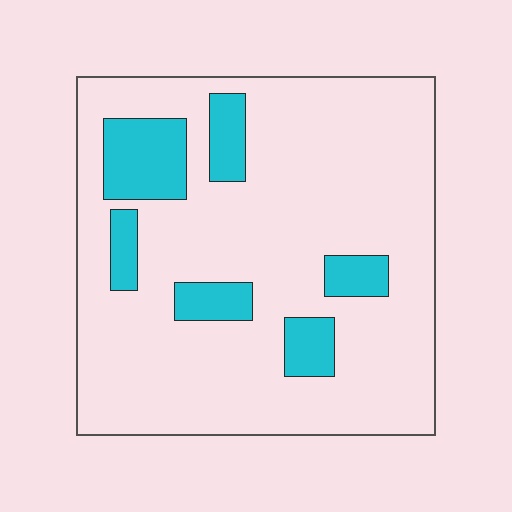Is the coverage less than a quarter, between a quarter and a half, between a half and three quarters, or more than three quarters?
Less than a quarter.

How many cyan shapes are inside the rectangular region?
6.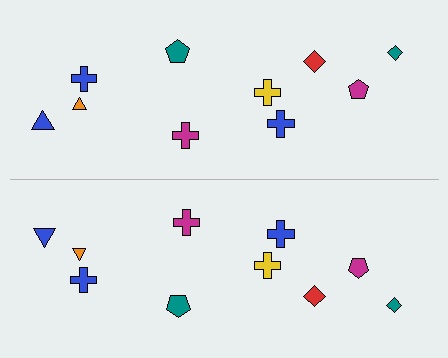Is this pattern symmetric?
Yes, this pattern has bilateral (reflection) symmetry.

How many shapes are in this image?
There are 20 shapes in this image.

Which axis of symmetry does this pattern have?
The pattern has a horizontal axis of symmetry running through the center of the image.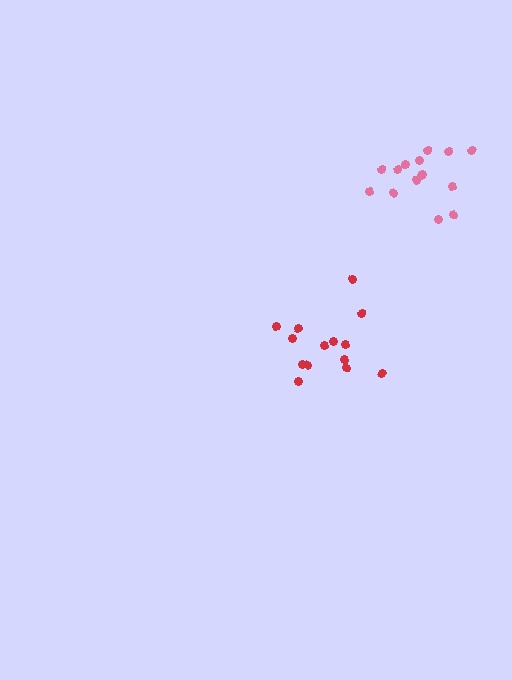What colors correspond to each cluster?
The clusters are colored: red, pink.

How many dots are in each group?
Group 1: 14 dots, Group 2: 15 dots (29 total).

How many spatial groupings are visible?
There are 2 spatial groupings.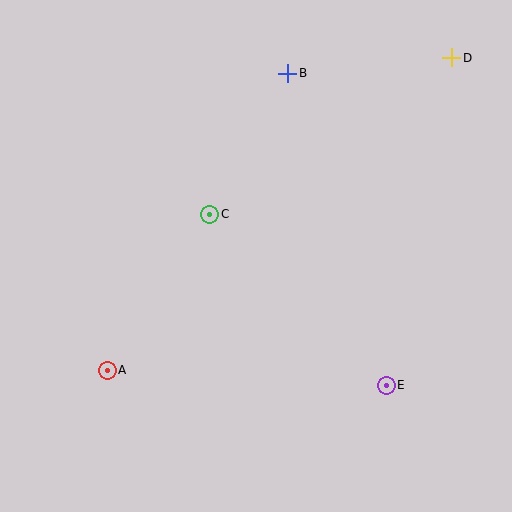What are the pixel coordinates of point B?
Point B is at (288, 73).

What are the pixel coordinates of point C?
Point C is at (210, 214).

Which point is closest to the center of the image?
Point C at (210, 214) is closest to the center.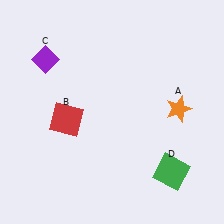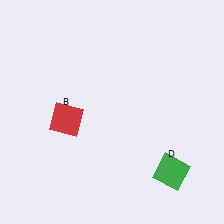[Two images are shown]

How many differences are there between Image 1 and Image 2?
There are 2 differences between the two images.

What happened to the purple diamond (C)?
The purple diamond (C) was removed in Image 2. It was in the top-left area of Image 1.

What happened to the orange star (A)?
The orange star (A) was removed in Image 2. It was in the top-right area of Image 1.